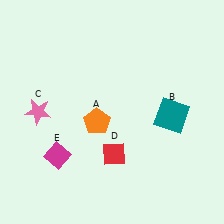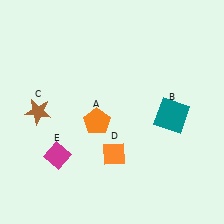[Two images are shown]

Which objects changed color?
C changed from pink to brown. D changed from red to orange.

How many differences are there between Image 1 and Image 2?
There are 2 differences between the two images.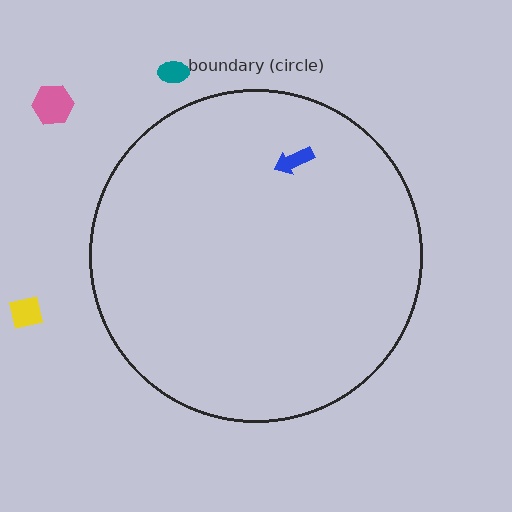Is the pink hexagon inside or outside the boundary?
Outside.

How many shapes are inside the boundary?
1 inside, 3 outside.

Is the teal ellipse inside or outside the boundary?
Outside.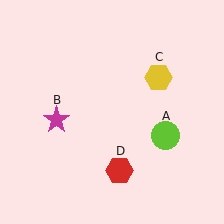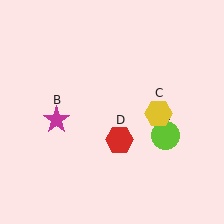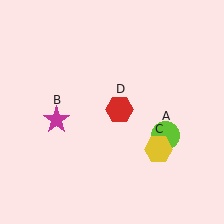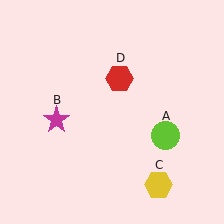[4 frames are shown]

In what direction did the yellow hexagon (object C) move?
The yellow hexagon (object C) moved down.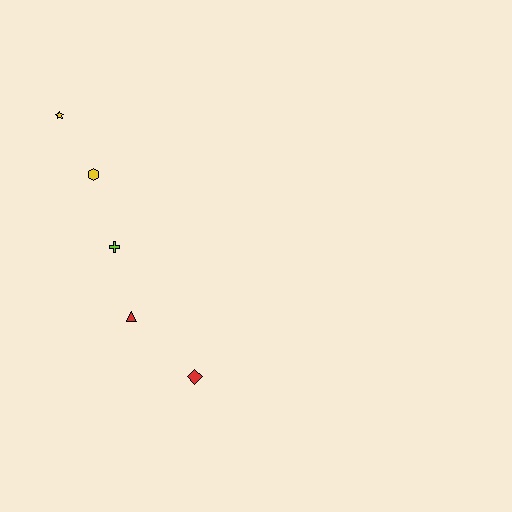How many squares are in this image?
There are no squares.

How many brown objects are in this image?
There are no brown objects.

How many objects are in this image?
There are 5 objects.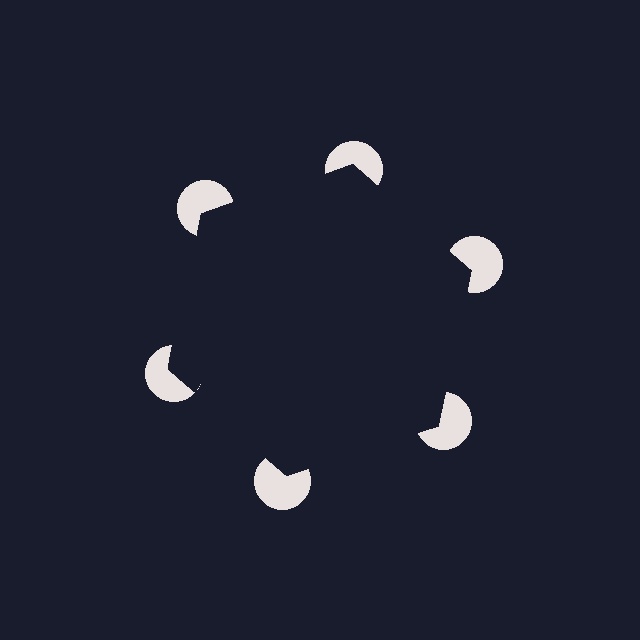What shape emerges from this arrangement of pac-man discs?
An illusory hexagon — its edges are inferred from the aligned wedge cuts in the pac-man discs, not physically drawn.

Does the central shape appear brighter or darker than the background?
It typically appears slightly darker than the background, even though no actual brightness change is drawn.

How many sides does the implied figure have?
6 sides.